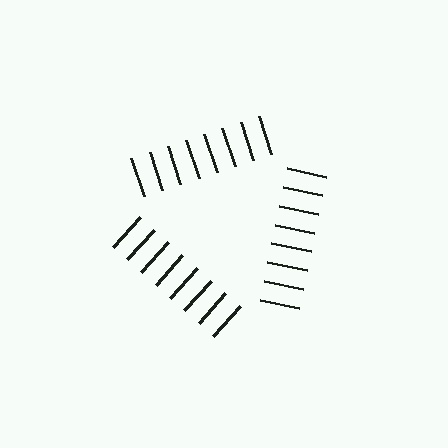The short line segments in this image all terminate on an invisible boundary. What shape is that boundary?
An illusory triangle — the line segments terminate on its edges but no continuous stroke is drawn.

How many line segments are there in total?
24 — 8 along each of the 3 edges.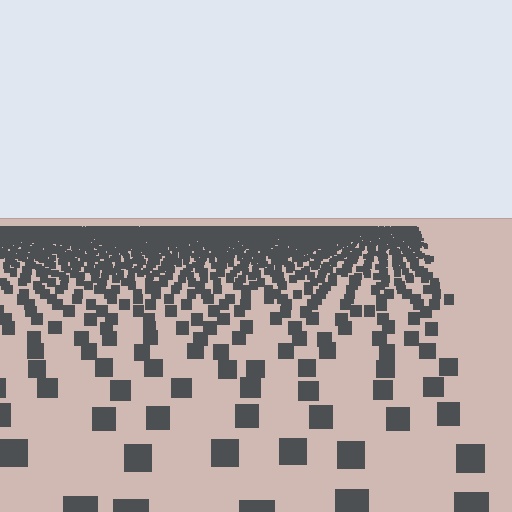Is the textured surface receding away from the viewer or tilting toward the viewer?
The surface is receding away from the viewer. Texture elements get smaller and denser toward the top.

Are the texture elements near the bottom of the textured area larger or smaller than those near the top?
Larger. Near the bottom, elements are closer to the viewer and appear at a bigger on-screen size.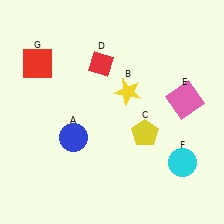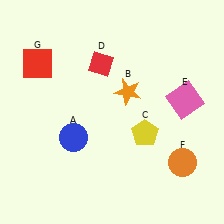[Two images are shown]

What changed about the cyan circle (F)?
In Image 1, F is cyan. In Image 2, it changed to orange.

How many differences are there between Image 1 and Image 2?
There are 2 differences between the two images.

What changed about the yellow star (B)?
In Image 1, B is yellow. In Image 2, it changed to orange.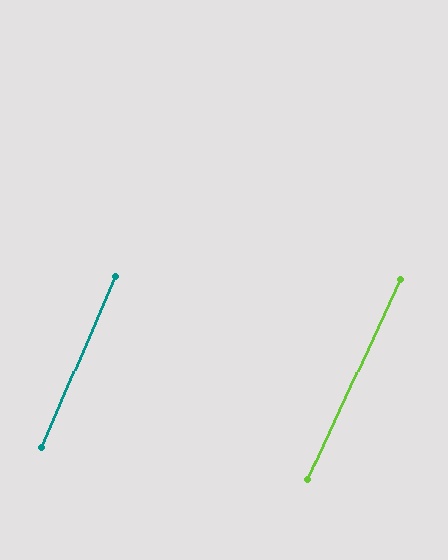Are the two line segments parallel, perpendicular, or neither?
Parallel — their directions differ by only 1.5°.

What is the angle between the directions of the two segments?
Approximately 1 degree.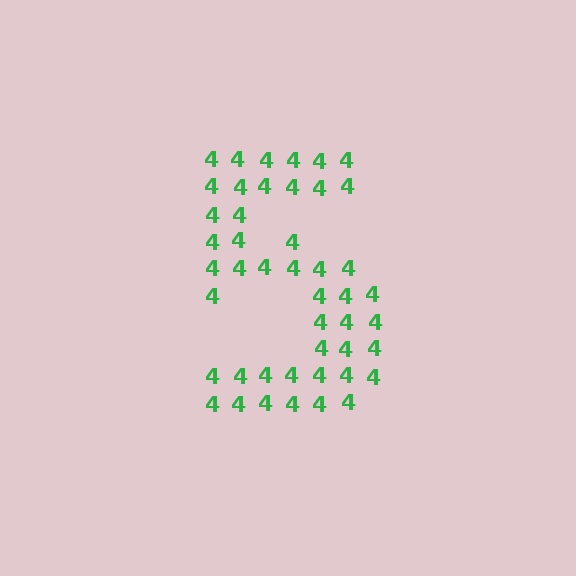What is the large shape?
The large shape is the digit 5.